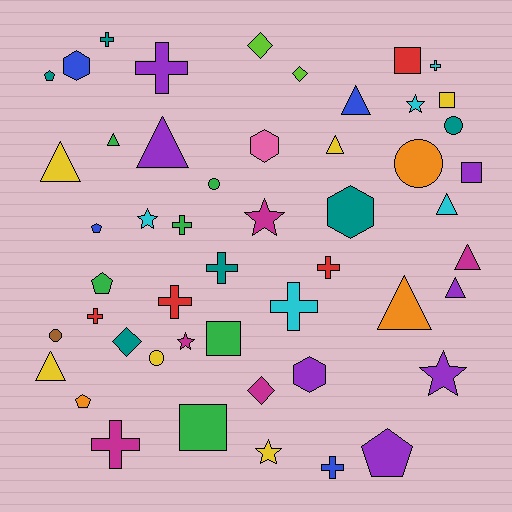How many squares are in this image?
There are 5 squares.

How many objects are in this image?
There are 50 objects.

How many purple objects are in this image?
There are 7 purple objects.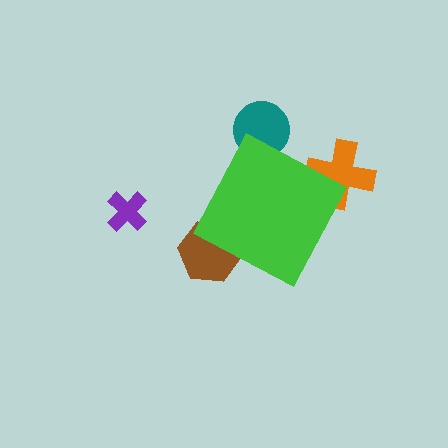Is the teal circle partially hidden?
Yes, the teal circle is partially hidden behind the green diamond.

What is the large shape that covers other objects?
A green diamond.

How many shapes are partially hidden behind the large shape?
3 shapes are partially hidden.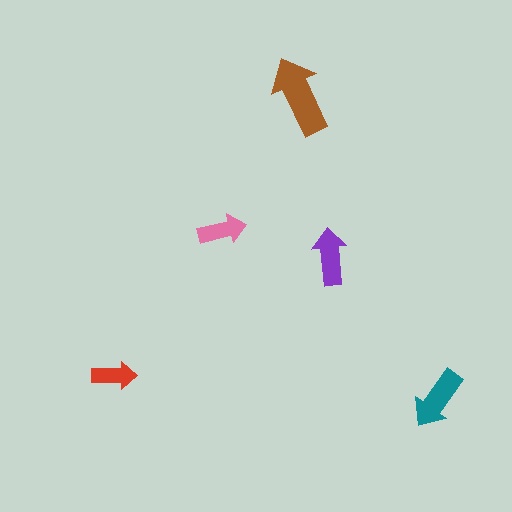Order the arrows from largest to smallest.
the brown one, the teal one, the purple one, the pink one, the red one.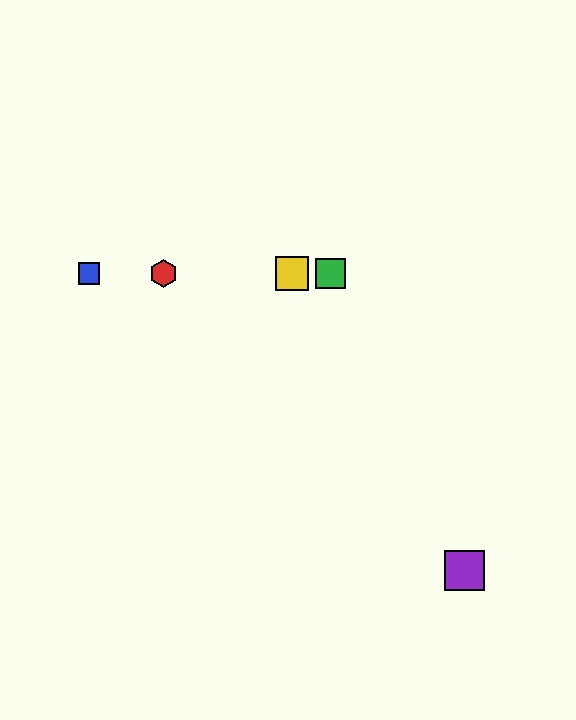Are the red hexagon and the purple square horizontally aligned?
No, the red hexagon is at y≈274 and the purple square is at y≈571.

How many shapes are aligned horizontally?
4 shapes (the red hexagon, the blue square, the green square, the yellow square) are aligned horizontally.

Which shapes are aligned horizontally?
The red hexagon, the blue square, the green square, the yellow square are aligned horizontally.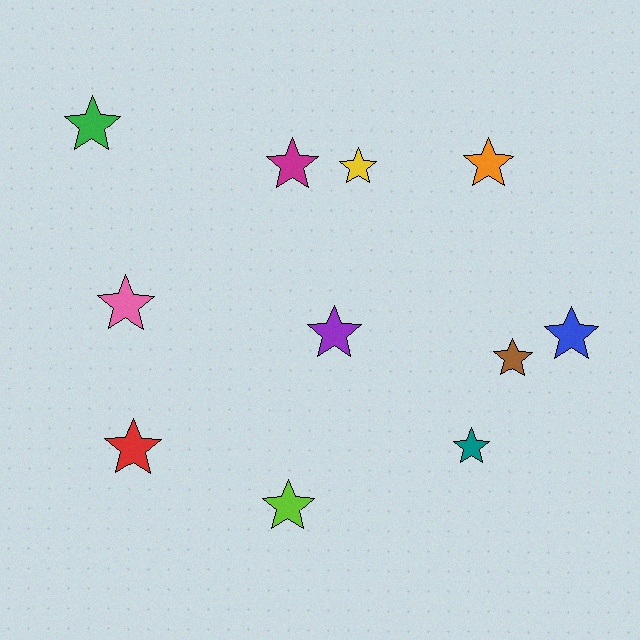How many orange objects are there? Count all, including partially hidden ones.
There is 1 orange object.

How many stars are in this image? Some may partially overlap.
There are 11 stars.